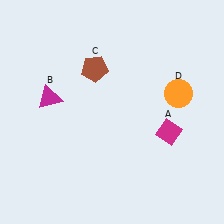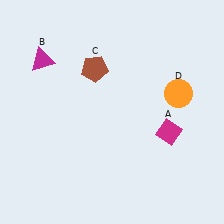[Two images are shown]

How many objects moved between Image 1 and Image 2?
1 object moved between the two images.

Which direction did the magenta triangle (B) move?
The magenta triangle (B) moved up.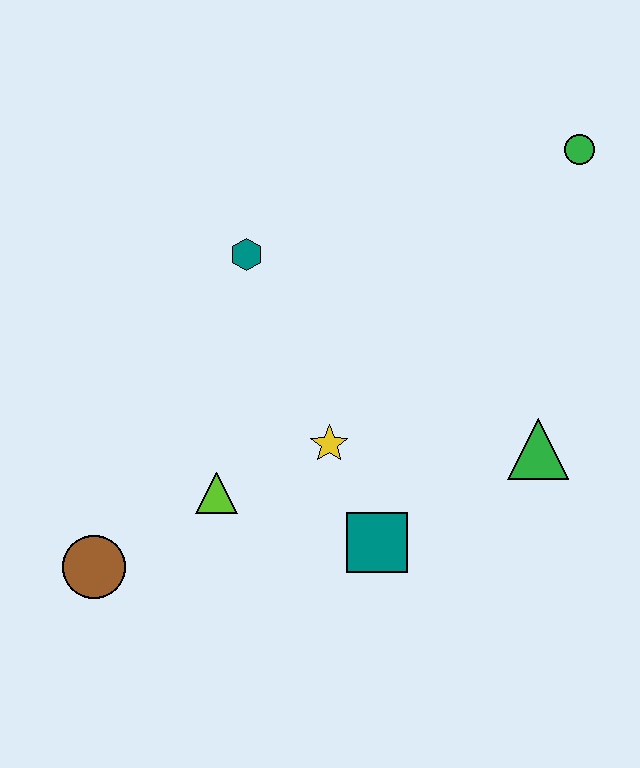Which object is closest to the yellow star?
The teal square is closest to the yellow star.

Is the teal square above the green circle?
No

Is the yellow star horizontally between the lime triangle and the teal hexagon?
No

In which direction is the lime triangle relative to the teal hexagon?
The lime triangle is below the teal hexagon.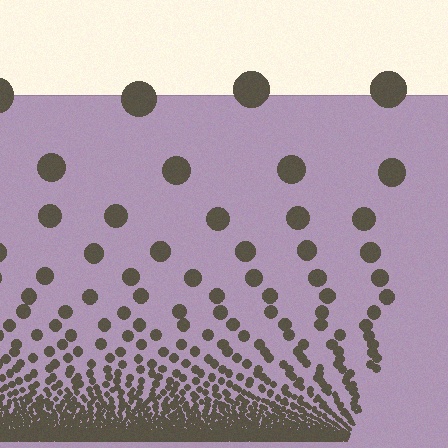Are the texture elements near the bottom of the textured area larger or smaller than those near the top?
Smaller. The gradient is inverted — elements near the bottom are smaller and denser.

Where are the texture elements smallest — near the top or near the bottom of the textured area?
Near the bottom.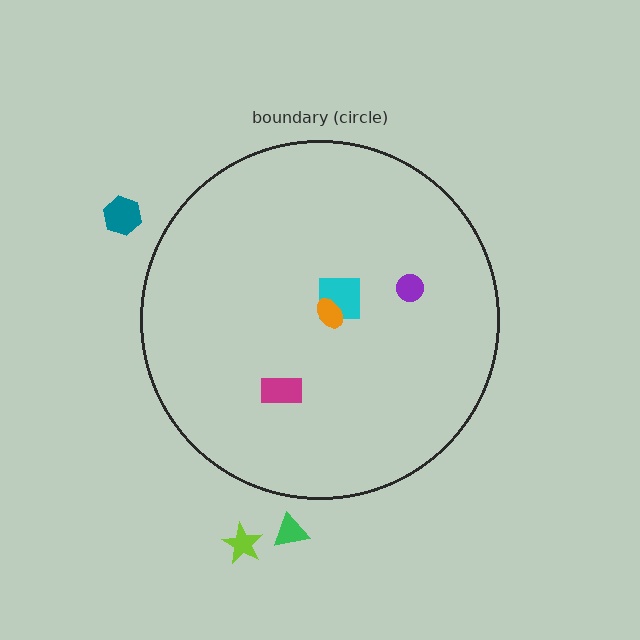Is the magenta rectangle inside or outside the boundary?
Inside.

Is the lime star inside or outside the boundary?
Outside.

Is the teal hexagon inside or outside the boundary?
Outside.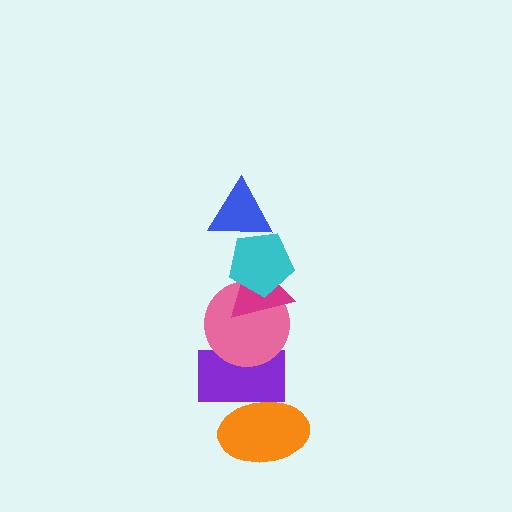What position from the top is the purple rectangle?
The purple rectangle is 5th from the top.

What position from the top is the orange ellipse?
The orange ellipse is 6th from the top.